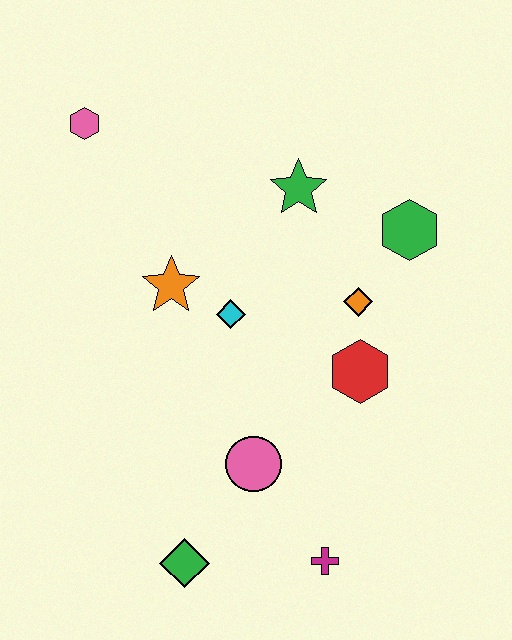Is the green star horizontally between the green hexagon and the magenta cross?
No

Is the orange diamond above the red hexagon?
Yes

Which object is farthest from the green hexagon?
The green diamond is farthest from the green hexagon.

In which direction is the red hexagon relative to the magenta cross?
The red hexagon is above the magenta cross.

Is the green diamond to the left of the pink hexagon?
No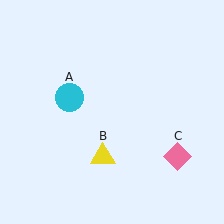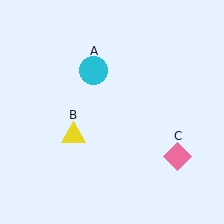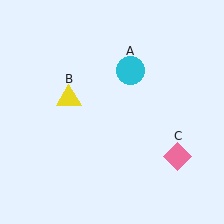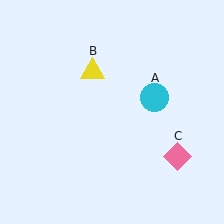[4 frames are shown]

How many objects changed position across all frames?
2 objects changed position: cyan circle (object A), yellow triangle (object B).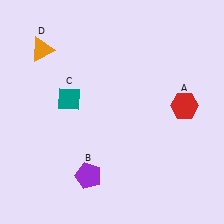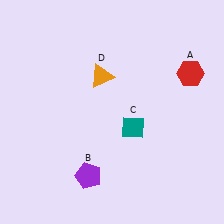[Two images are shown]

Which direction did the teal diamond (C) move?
The teal diamond (C) moved right.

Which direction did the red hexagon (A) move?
The red hexagon (A) moved up.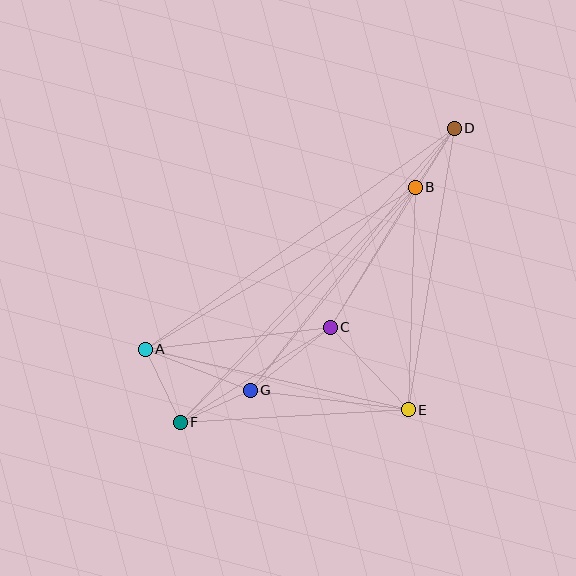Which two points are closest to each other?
Points B and D are closest to each other.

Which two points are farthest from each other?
Points D and F are farthest from each other.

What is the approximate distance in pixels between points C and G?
The distance between C and G is approximately 102 pixels.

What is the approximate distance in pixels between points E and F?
The distance between E and F is approximately 228 pixels.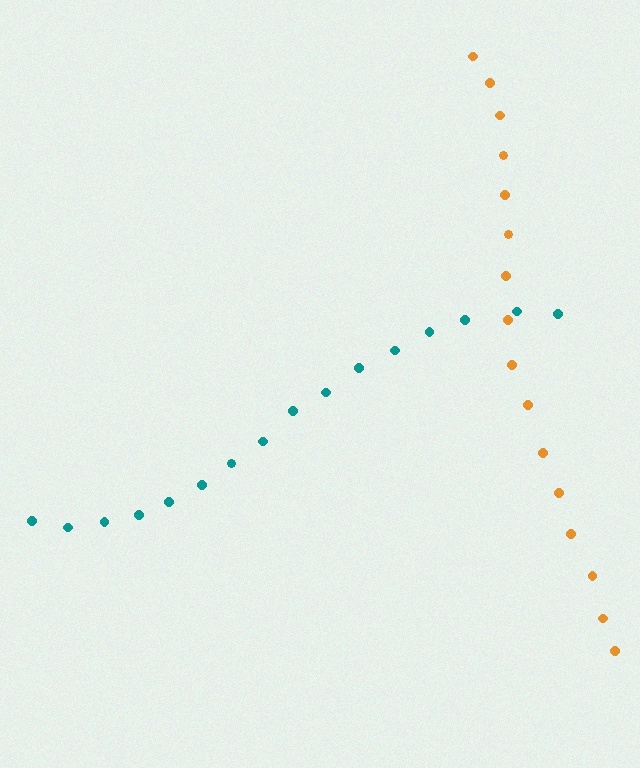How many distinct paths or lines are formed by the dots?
There are 2 distinct paths.